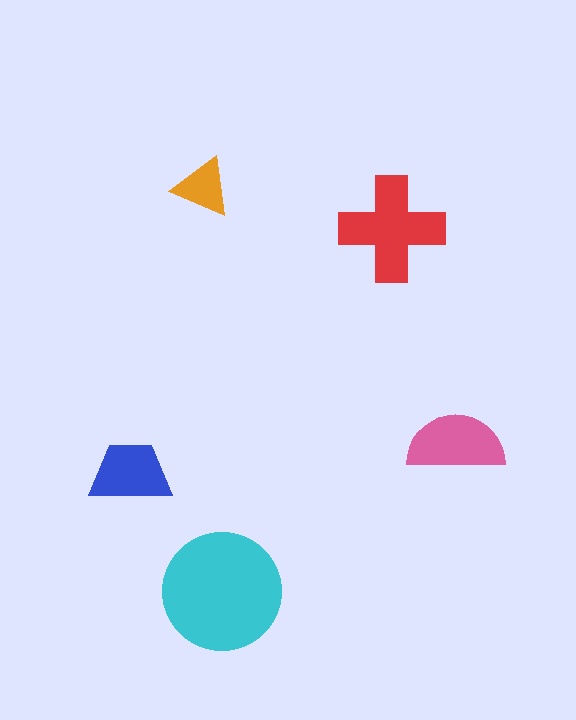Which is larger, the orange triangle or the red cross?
The red cross.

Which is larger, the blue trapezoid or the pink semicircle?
The pink semicircle.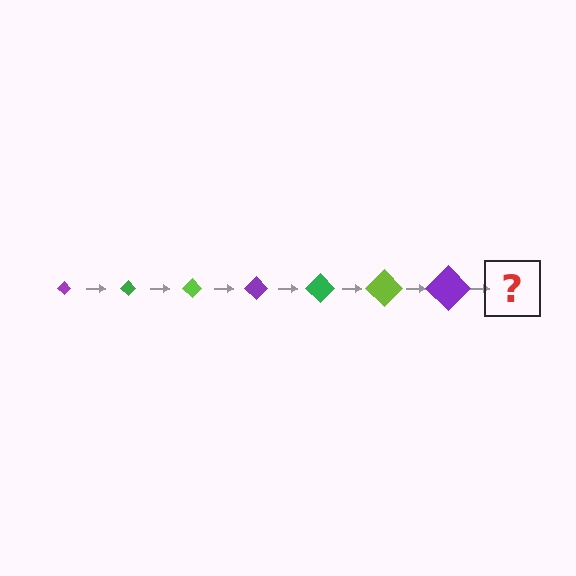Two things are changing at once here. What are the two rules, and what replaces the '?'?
The two rules are that the diamond grows larger each step and the color cycles through purple, green, and lime. The '?' should be a green diamond, larger than the previous one.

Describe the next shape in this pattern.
It should be a green diamond, larger than the previous one.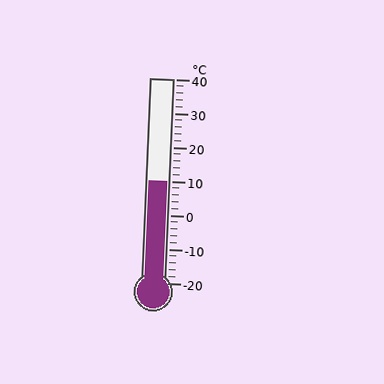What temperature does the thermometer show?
The thermometer shows approximately 10°C.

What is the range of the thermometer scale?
The thermometer scale ranges from -20°C to 40°C.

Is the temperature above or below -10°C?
The temperature is above -10°C.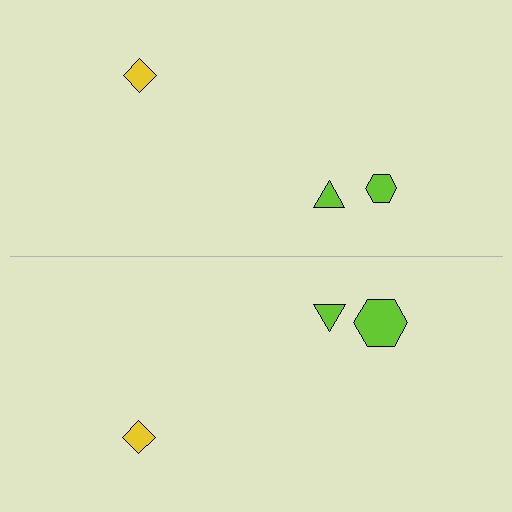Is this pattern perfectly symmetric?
No, the pattern is not perfectly symmetric. The lime hexagon on the bottom side has a different size than its mirror counterpart.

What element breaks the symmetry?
The lime hexagon on the bottom side has a different size than its mirror counterpart.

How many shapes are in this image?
There are 6 shapes in this image.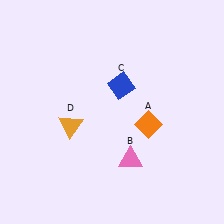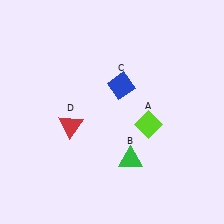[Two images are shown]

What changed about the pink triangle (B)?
In Image 1, B is pink. In Image 2, it changed to green.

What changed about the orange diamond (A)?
In Image 1, A is orange. In Image 2, it changed to lime.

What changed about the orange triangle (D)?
In Image 1, D is orange. In Image 2, it changed to red.